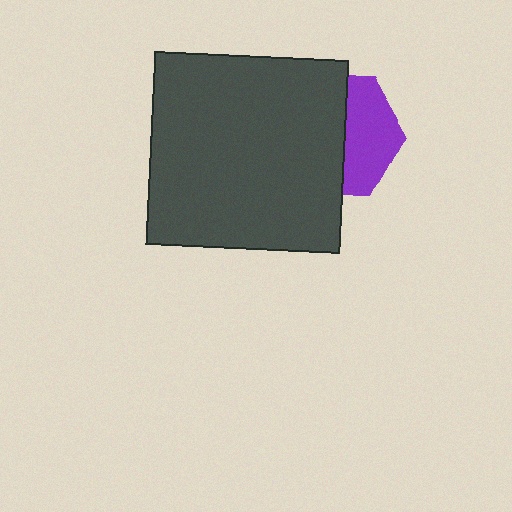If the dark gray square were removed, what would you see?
You would see the complete purple hexagon.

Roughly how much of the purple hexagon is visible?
A small part of it is visible (roughly 43%).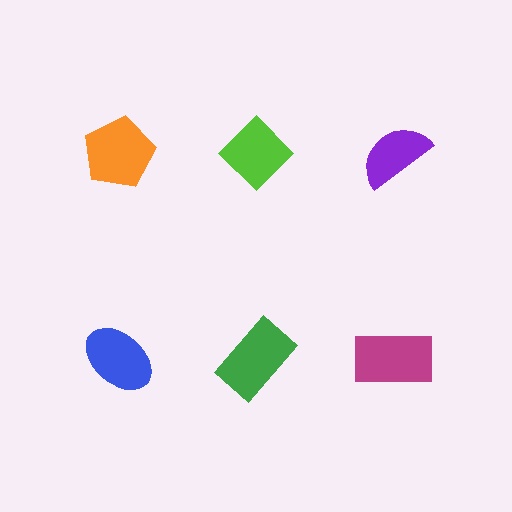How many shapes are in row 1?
3 shapes.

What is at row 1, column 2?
A lime diamond.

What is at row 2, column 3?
A magenta rectangle.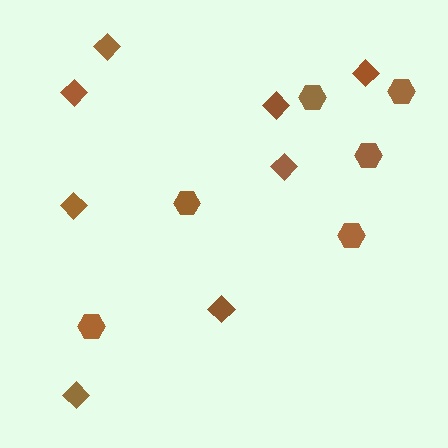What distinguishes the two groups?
There are 2 groups: one group of hexagons (6) and one group of diamonds (8).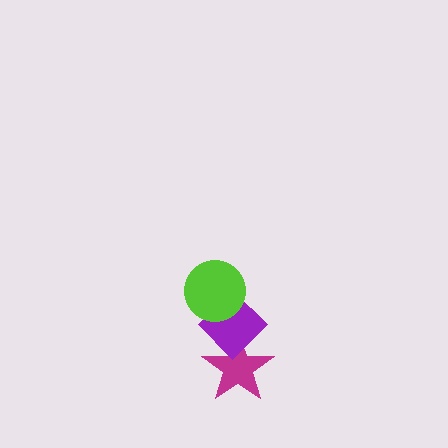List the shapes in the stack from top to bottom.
From top to bottom: the lime circle, the purple diamond, the magenta star.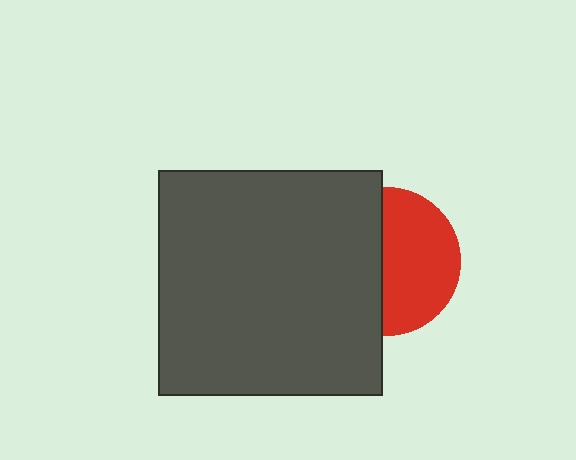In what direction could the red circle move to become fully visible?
The red circle could move right. That would shift it out from behind the dark gray square entirely.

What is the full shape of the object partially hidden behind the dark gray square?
The partially hidden object is a red circle.